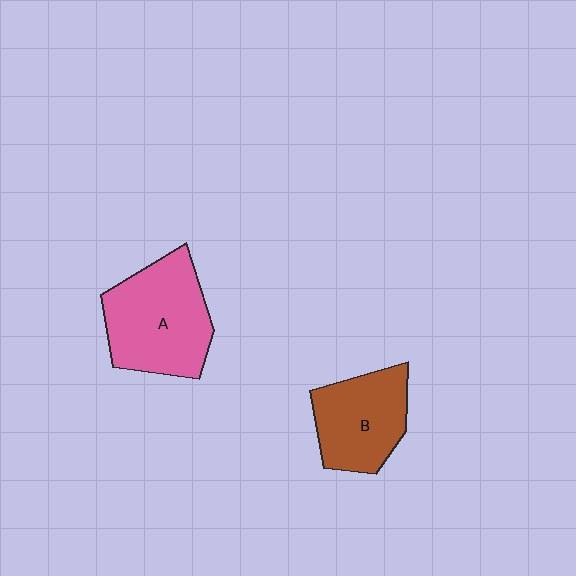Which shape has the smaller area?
Shape B (brown).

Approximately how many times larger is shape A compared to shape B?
Approximately 1.3 times.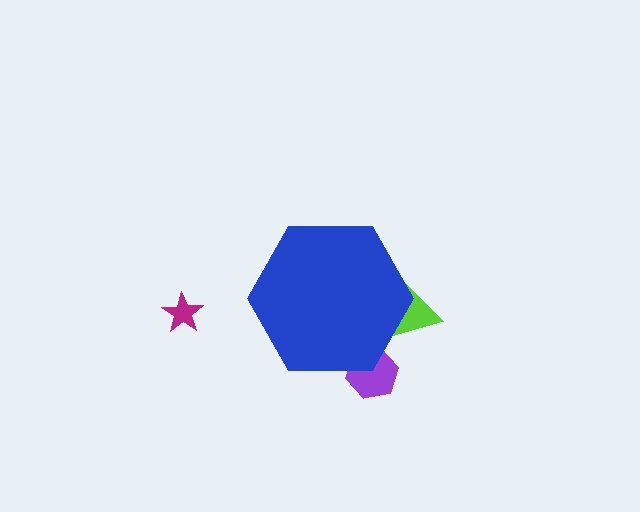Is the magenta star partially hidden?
No, the magenta star is fully visible.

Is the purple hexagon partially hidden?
Yes, the purple hexagon is partially hidden behind the blue hexagon.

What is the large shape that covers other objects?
A blue hexagon.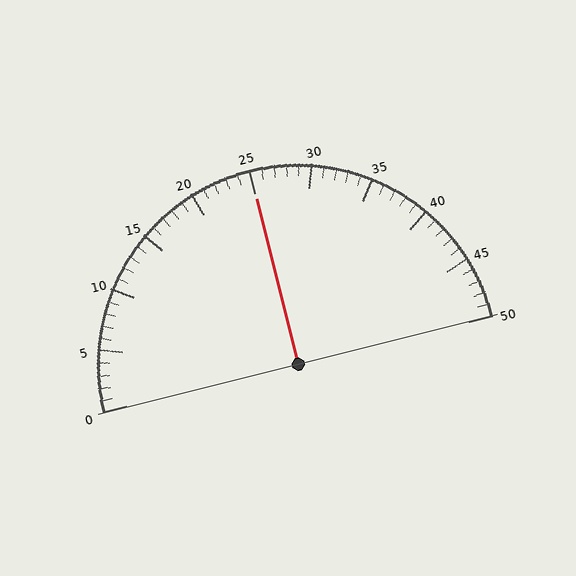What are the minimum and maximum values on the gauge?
The gauge ranges from 0 to 50.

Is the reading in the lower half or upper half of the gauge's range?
The reading is in the upper half of the range (0 to 50).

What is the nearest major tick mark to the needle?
The nearest major tick mark is 25.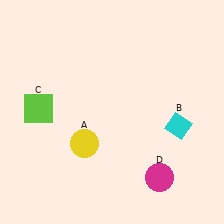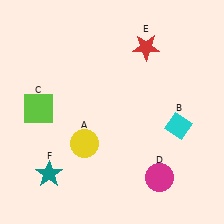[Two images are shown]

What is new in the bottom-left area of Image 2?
A teal star (F) was added in the bottom-left area of Image 2.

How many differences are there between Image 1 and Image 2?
There are 2 differences between the two images.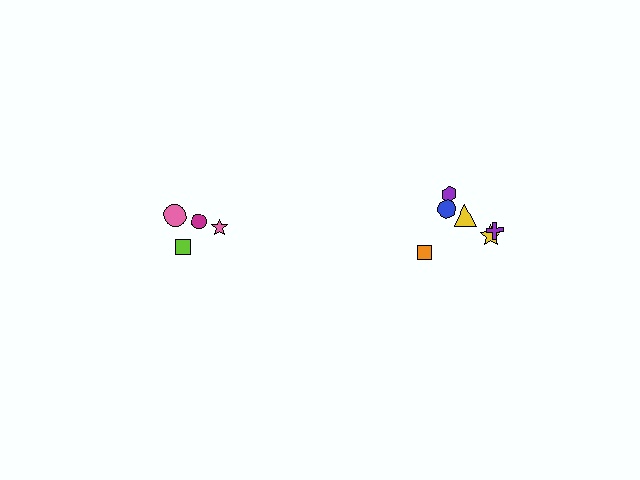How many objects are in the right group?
There are 6 objects.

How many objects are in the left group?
There are 4 objects.